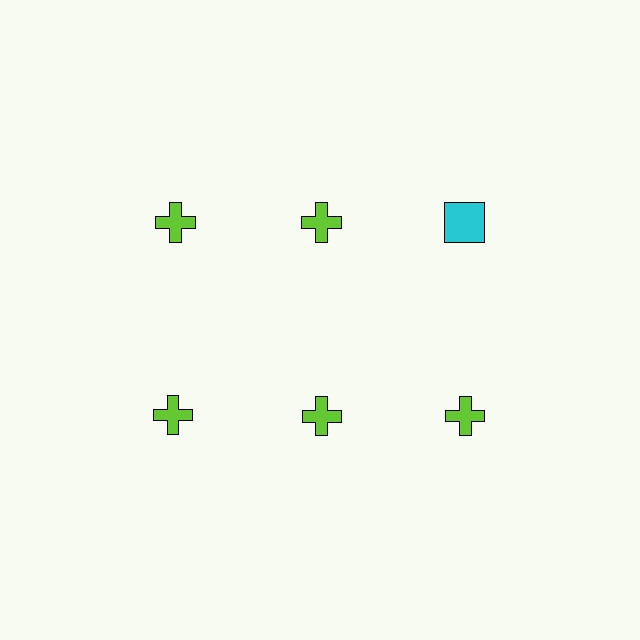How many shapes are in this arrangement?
There are 6 shapes arranged in a grid pattern.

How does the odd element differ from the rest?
It differs in both color (cyan instead of lime) and shape (square instead of cross).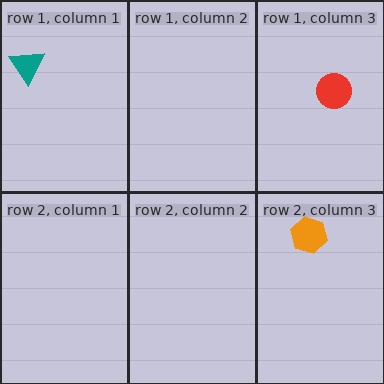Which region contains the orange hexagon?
The row 2, column 3 region.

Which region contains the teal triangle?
The row 1, column 1 region.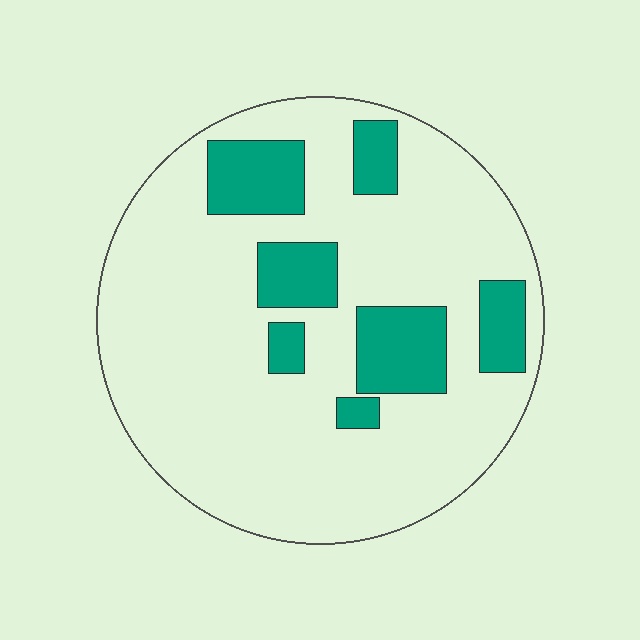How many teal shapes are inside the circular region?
7.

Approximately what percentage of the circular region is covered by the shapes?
Approximately 20%.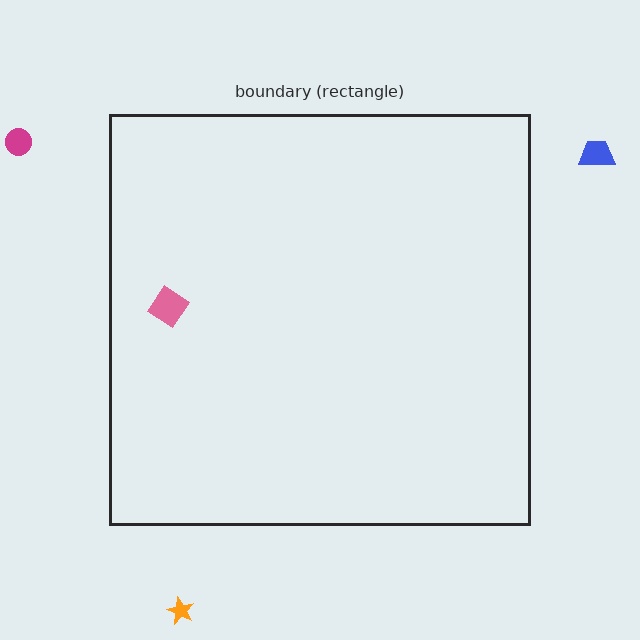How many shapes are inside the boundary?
1 inside, 3 outside.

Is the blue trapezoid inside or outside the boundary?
Outside.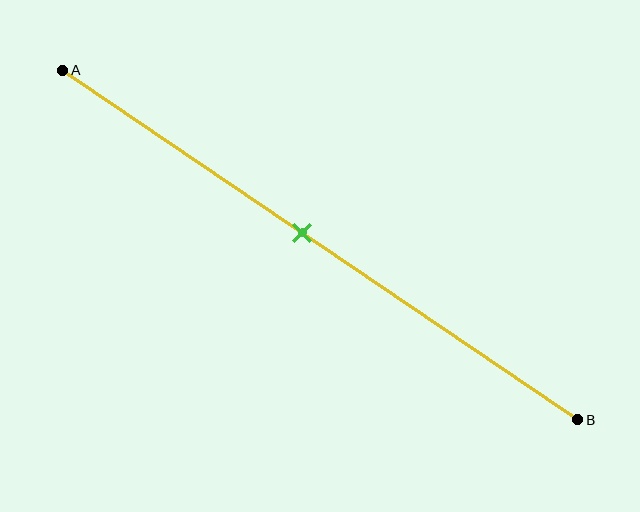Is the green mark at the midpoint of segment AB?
No, the mark is at about 45% from A, not at the 50% midpoint.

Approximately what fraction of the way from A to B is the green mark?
The green mark is approximately 45% of the way from A to B.